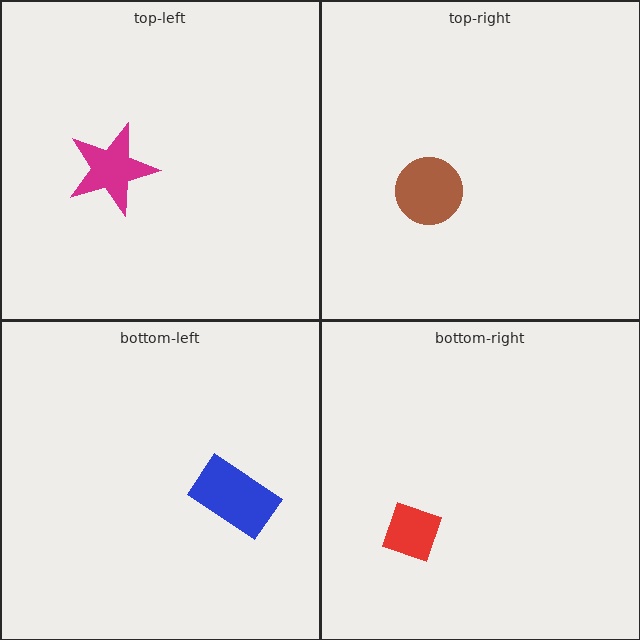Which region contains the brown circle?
The top-right region.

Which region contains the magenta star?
The top-left region.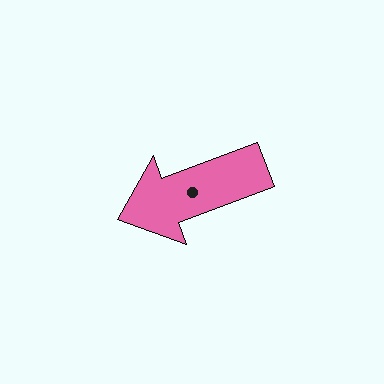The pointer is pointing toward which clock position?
Roughly 8 o'clock.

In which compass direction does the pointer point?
West.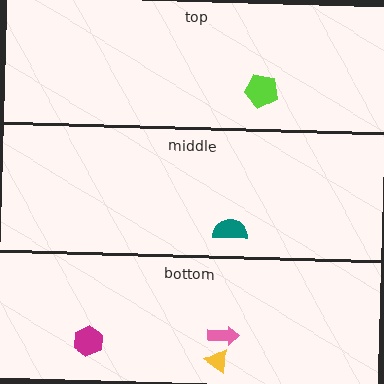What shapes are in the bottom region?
The pink arrow, the yellow triangle, the magenta hexagon.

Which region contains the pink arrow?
The bottom region.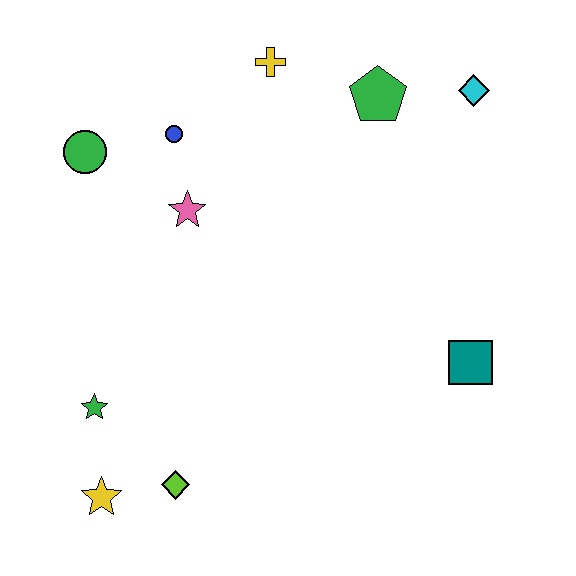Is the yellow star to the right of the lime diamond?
No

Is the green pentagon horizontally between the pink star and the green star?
No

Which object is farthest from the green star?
The cyan diamond is farthest from the green star.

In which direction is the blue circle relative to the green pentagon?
The blue circle is to the left of the green pentagon.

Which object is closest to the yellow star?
The lime diamond is closest to the yellow star.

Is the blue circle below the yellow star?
No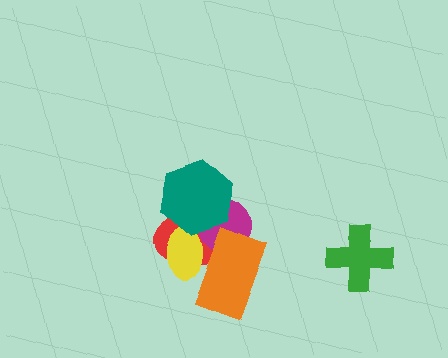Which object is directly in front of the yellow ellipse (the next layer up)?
The teal hexagon is directly in front of the yellow ellipse.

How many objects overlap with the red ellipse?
4 objects overlap with the red ellipse.